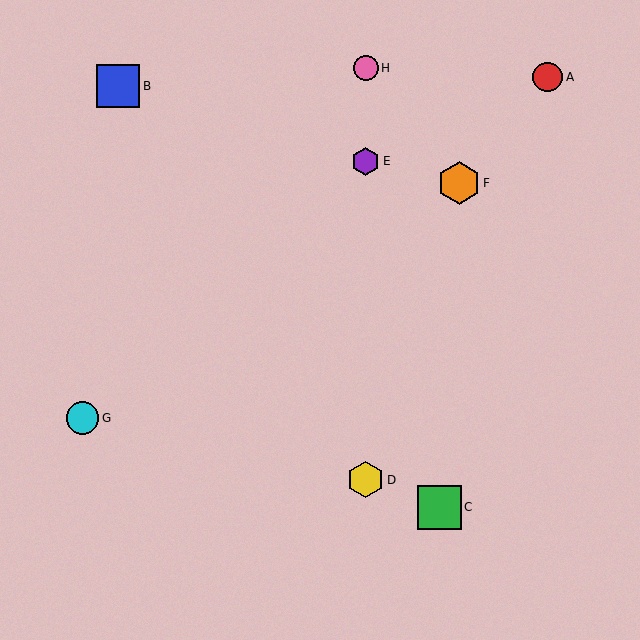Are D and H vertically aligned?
Yes, both are at x≈366.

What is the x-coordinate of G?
Object G is at x≈83.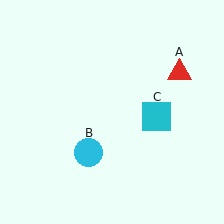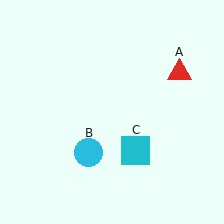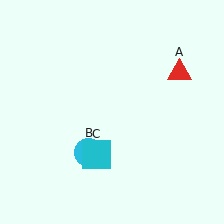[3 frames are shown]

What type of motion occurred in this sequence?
The cyan square (object C) rotated clockwise around the center of the scene.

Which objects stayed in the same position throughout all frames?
Red triangle (object A) and cyan circle (object B) remained stationary.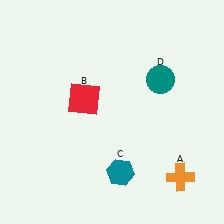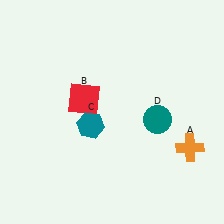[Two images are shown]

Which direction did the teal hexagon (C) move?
The teal hexagon (C) moved up.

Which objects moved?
The objects that moved are: the orange cross (A), the teal hexagon (C), the teal circle (D).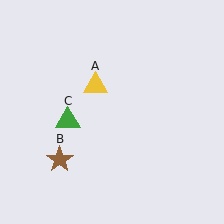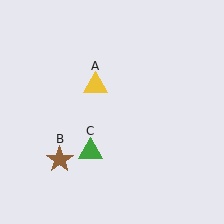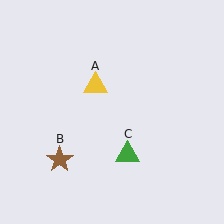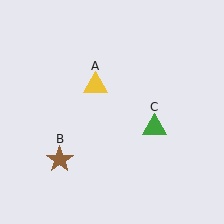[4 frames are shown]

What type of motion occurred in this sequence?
The green triangle (object C) rotated counterclockwise around the center of the scene.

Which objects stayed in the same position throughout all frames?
Yellow triangle (object A) and brown star (object B) remained stationary.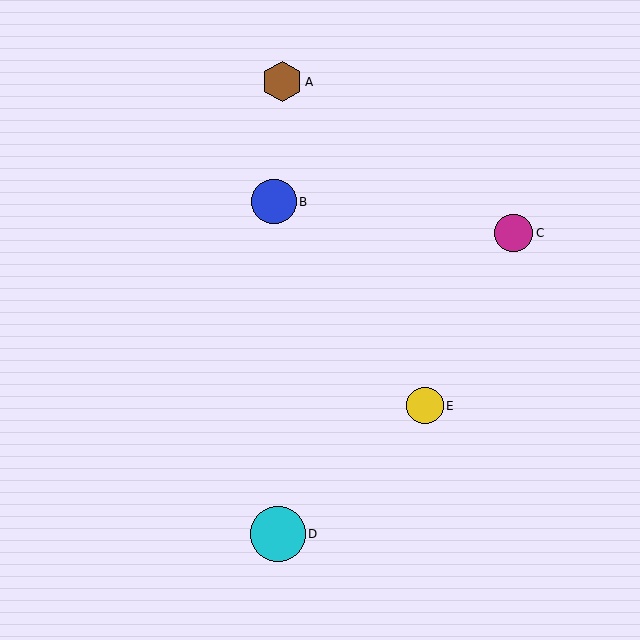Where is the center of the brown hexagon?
The center of the brown hexagon is at (282, 82).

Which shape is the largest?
The cyan circle (labeled D) is the largest.